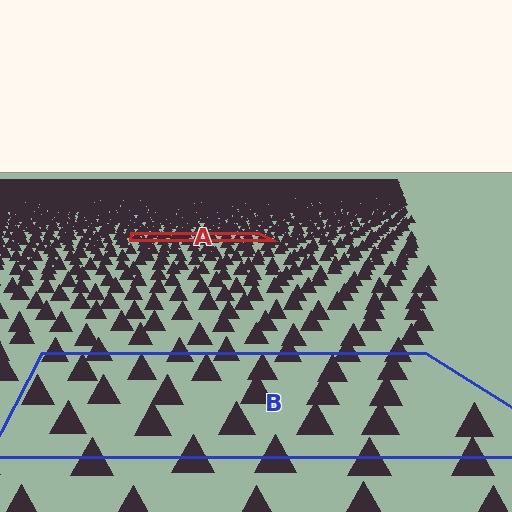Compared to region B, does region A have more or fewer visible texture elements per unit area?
Region A has more texture elements per unit area — they are packed more densely because it is farther away.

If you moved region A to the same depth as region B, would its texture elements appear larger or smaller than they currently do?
They would appear larger. At a closer depth, the same texture elements are projected at a bigger on-screen size.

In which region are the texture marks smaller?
The texture marks are smaller in region A, because it is farther away.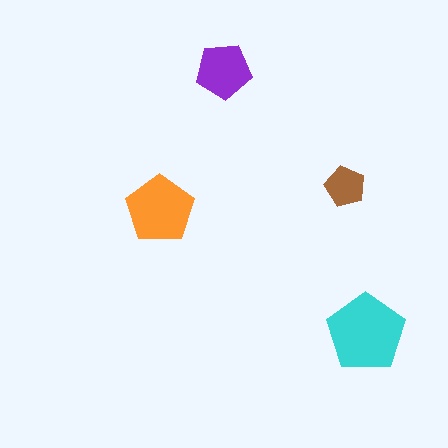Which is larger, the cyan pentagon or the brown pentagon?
The cyan one.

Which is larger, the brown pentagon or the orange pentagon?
The orange one.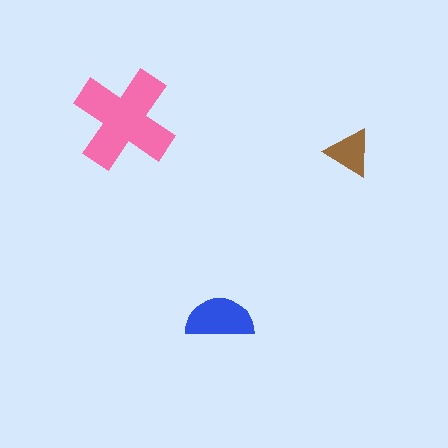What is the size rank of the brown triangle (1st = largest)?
3rd.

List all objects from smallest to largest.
The brown triangle, the blue semicircle, the pink cross.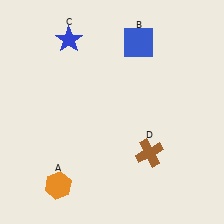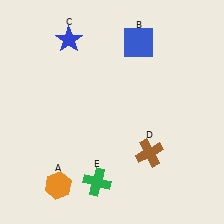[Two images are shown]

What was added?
A green cross (E) was added in Image 2.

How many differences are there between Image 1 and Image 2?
There is 1 difference between the two images.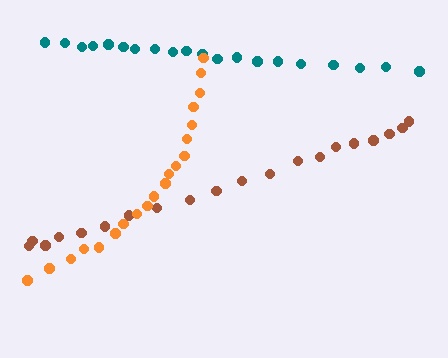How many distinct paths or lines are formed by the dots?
There are 3 distinct paths.